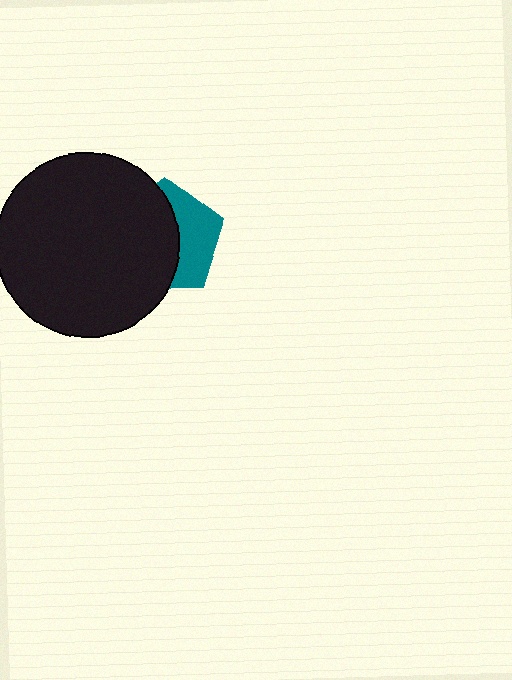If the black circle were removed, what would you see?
You would see the complete teal pentagon.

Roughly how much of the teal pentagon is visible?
A small part of it is visible (roughly 41%).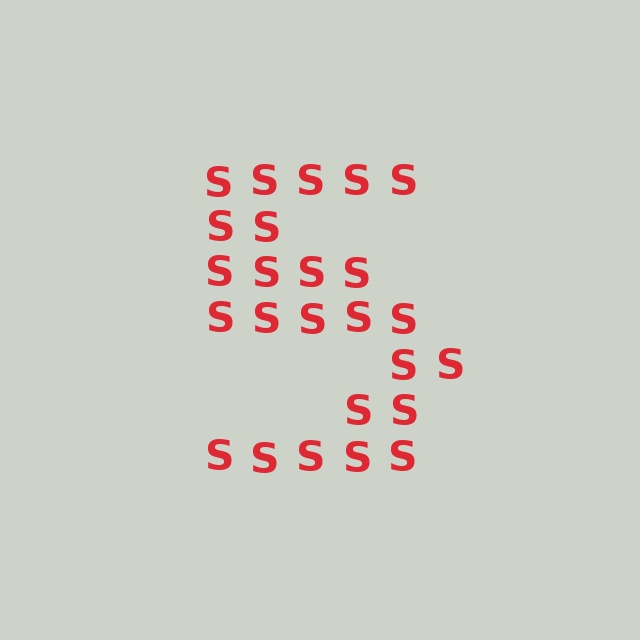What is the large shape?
The large shape is the digit 5.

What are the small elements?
The small elements are letter S's.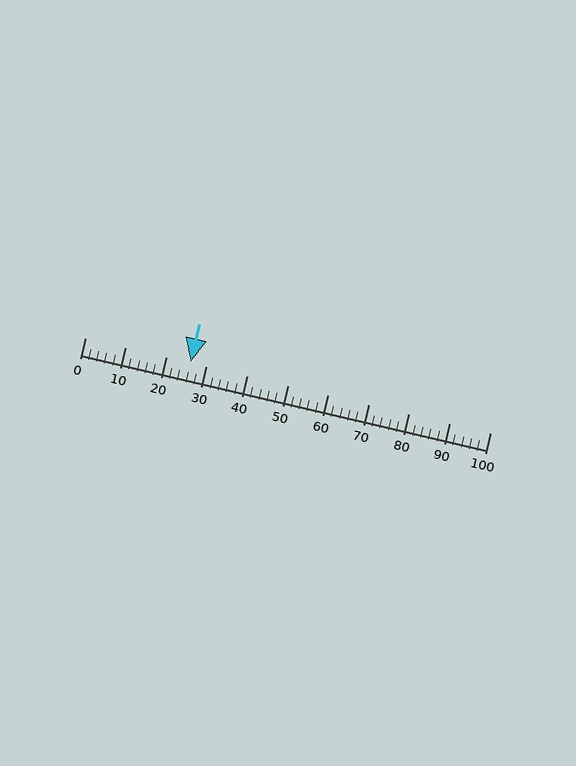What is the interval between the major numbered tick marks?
The major tick marks are spaced 10 units apart.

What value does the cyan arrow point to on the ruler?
The cyan arrow points to approximately 26.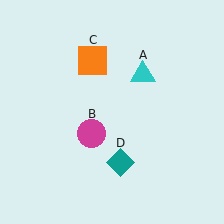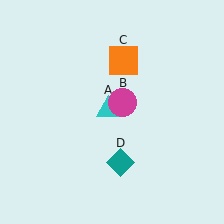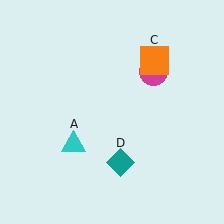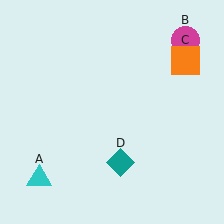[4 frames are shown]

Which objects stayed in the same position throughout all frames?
Teal diamond (object D) remained stationary.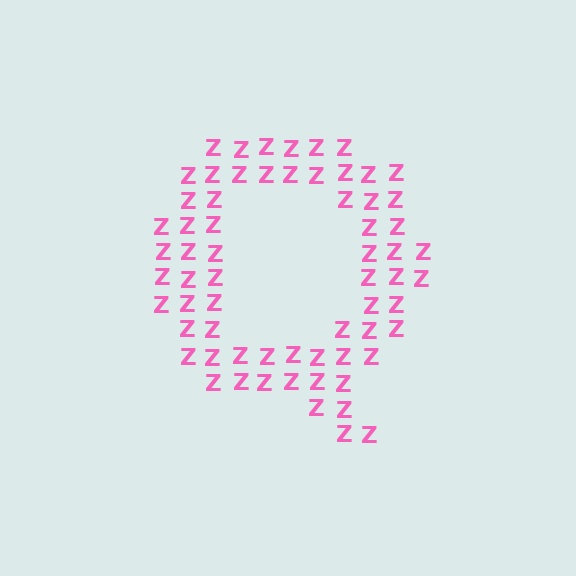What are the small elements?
The small elements are letter Z's.